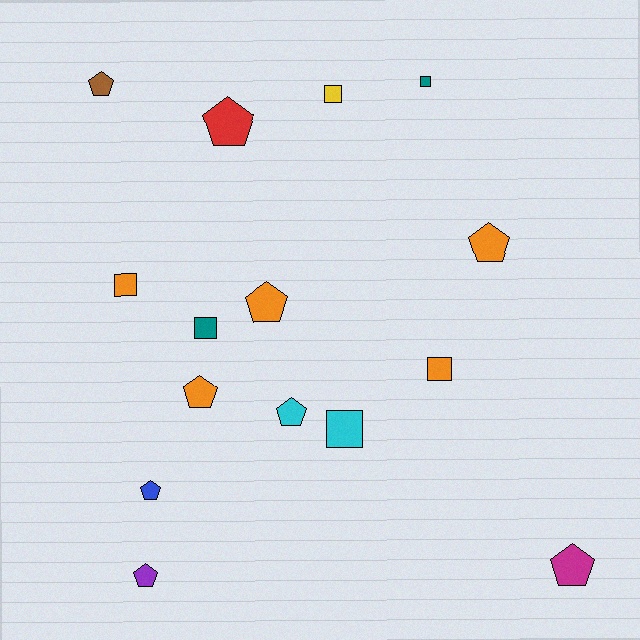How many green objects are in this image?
There are no green objects.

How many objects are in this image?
There are 15 objects.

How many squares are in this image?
There are 6 squares.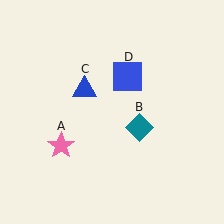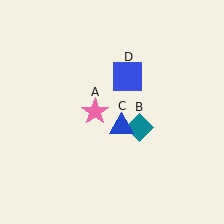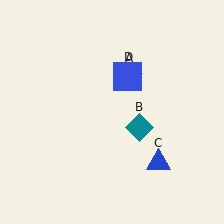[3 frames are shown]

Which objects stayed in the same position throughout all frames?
Teal diamond (object B) and blue square (object D) remained stationary.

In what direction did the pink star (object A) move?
The pink star (object A) moved up and to the right.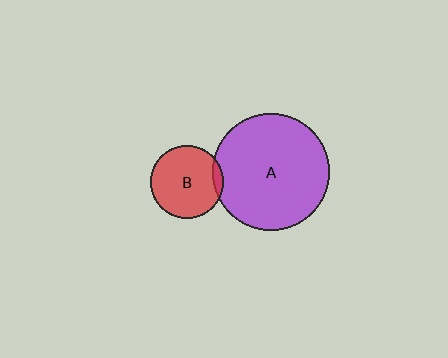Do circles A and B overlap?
Yes.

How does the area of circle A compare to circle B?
Approximately 2.6 times.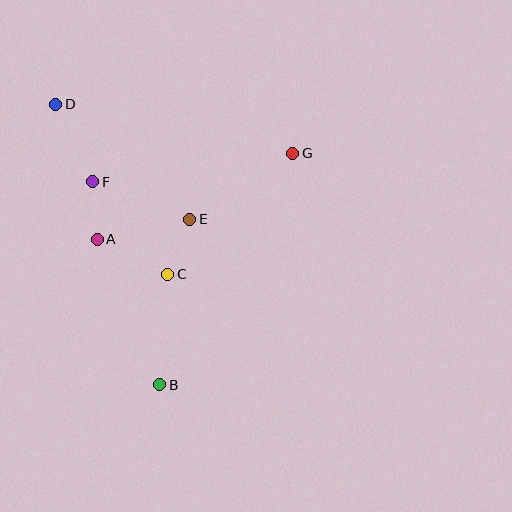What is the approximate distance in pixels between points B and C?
The distance between B and C is approximately 111 pixels.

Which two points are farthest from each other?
Points B and D are farthest from each other.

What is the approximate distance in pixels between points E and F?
The distance between E and F is approximately 104 pixels.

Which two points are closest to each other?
Points A and F are closest to each other.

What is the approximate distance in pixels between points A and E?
The distance between A and E is approximately 95 pixels.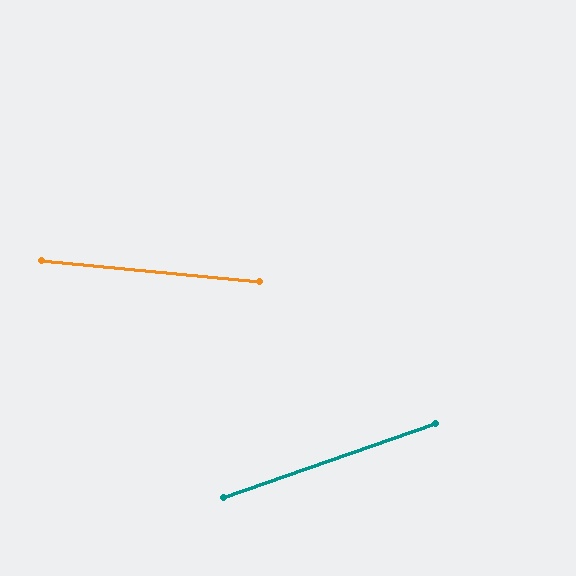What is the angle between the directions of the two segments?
Approximately 24 degrees.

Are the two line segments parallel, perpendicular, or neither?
Neither parallel nor perpendicular — they differ by about 24°.